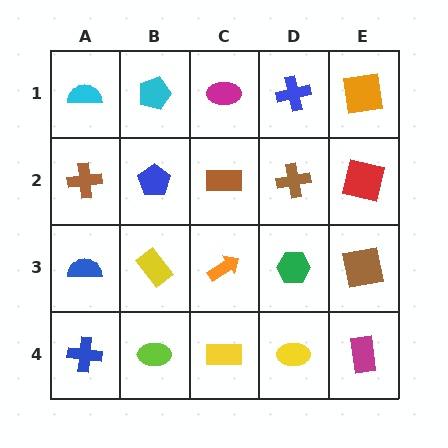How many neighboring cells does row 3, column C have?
4.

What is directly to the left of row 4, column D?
A yellow rectangle.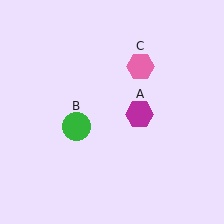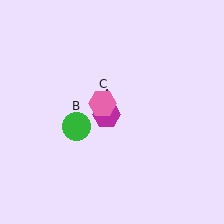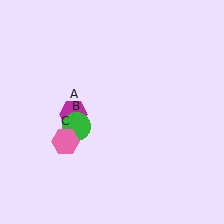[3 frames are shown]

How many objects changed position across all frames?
2 objects changed position: magenta hexagon (object A), pink hexagon (object C).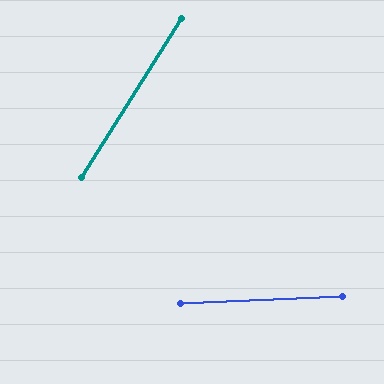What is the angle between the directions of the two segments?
Approximately 55 degrees.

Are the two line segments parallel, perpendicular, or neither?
Neither parallel nor perpendicular — they differ by about 55°.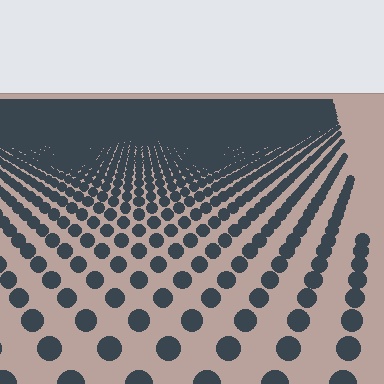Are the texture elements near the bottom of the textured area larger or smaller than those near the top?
Larger. Near the bottom, elements are closer to the viewer and appear at a bigger on-screen size.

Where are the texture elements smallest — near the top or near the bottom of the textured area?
Near the top.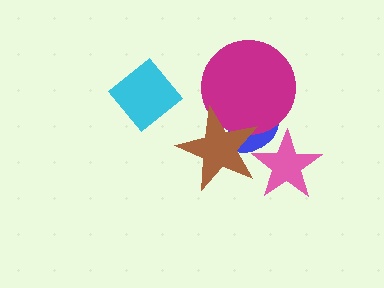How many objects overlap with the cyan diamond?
0 objects overlap with the cyan diamond.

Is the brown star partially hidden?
No, no other shape covers it.